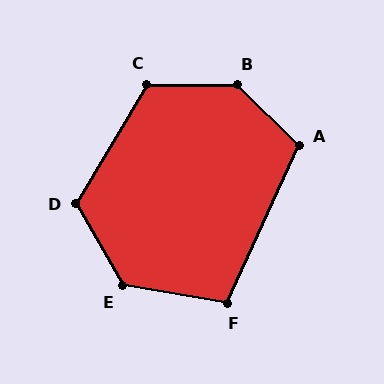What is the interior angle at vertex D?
Approximately 120 degrees (obtuse).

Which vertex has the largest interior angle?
B, at approximately 135 degrees.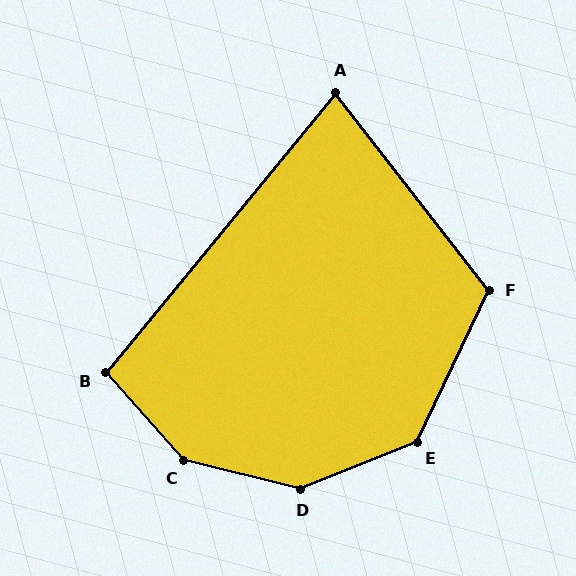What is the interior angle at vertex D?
Approximately 144 degrees (obtuse).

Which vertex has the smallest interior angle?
A, at approximately 77 degrees.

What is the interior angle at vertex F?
Approximately 117 degrees (obtuse).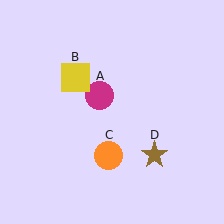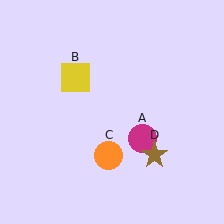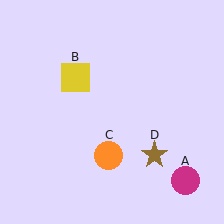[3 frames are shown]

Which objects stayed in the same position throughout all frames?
Yellow square (object B) and orange circle (object C) and brown star (object D) remained stationary.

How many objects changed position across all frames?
1 object changed position: magenta circle (object A).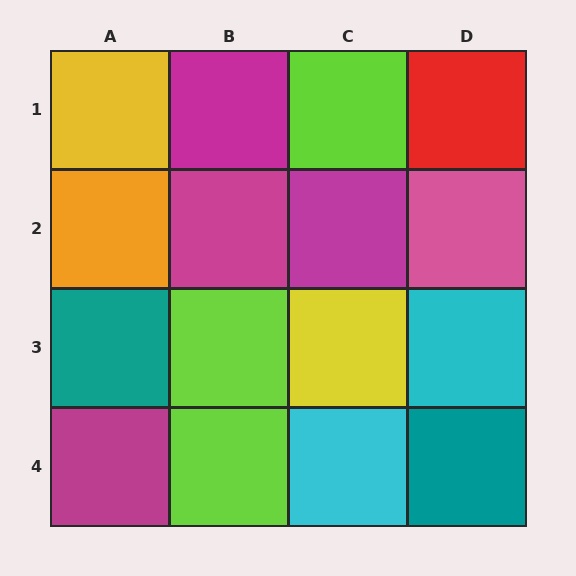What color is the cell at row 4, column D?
Teal.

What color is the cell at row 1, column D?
Red.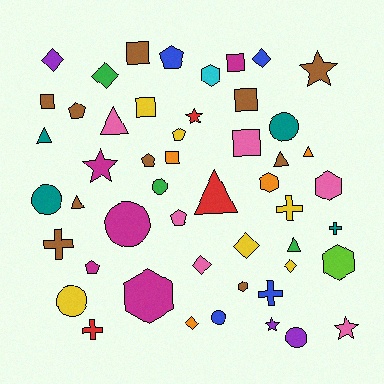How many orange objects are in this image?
There are 4 orange objects.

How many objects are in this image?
There are 50 objects.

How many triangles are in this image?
There are 7 triangles.